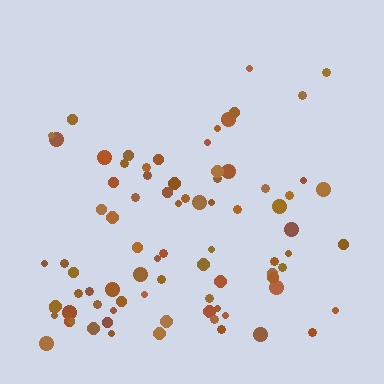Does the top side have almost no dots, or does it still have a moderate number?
Still a moderate number, just noticeably fewer than the bottom.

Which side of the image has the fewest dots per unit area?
The top.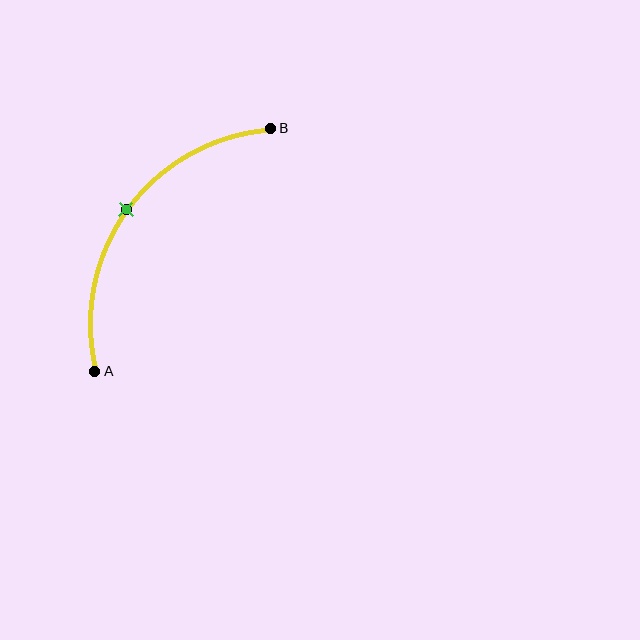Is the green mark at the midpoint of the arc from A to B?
Yes. The green mark lies on the arc at equal arc-length from both A and B — it is the arc midpoint.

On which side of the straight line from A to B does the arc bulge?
The arc bulges above and to the left of the straight line connecting A and B.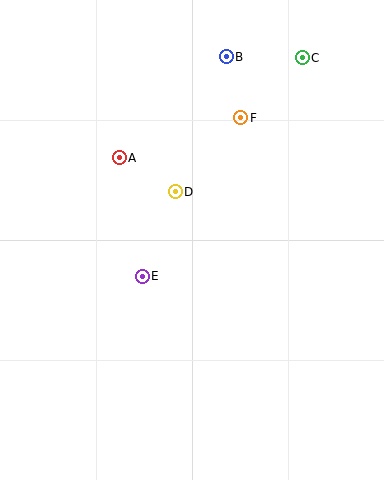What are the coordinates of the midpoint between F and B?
The midpoint between F and B is at (234, 87).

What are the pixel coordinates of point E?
Point E is at (142, 276).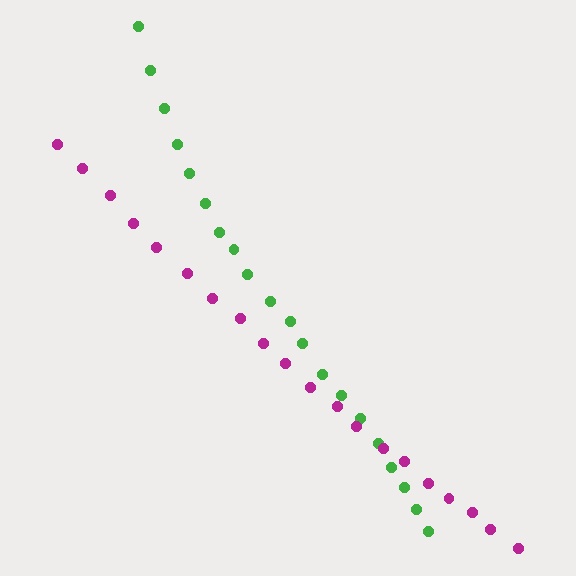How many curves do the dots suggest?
There are 2 distinct paths.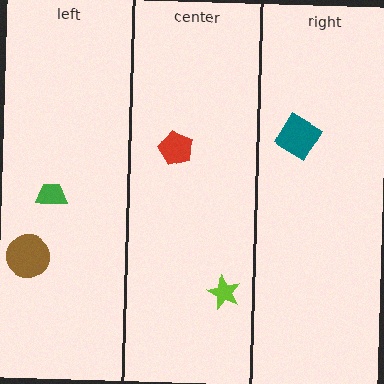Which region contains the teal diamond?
The right region.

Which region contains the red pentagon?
The center region.